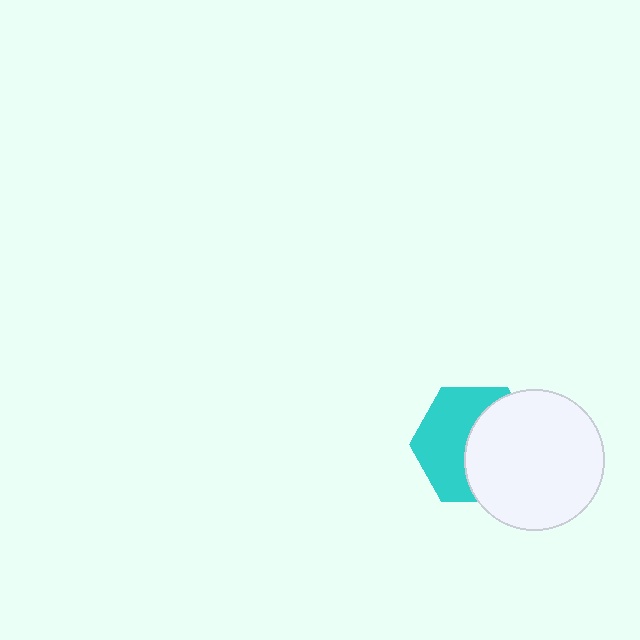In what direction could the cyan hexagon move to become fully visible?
The cyan hexagon could move left. That would shift it out from behind the white circle entirely.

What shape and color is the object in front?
The object in front is a white circle.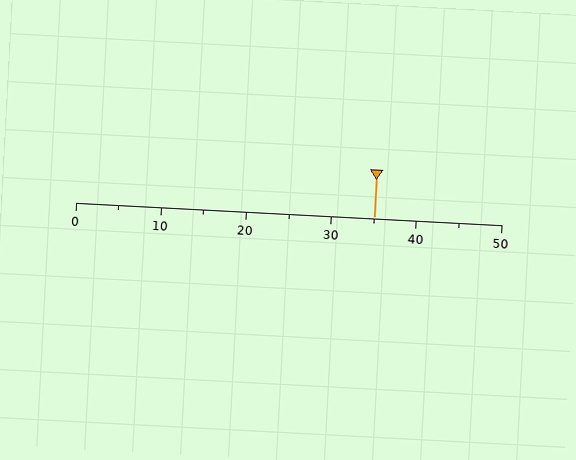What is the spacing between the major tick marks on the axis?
The major ticks are spaced 10 apart.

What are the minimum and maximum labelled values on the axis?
The axis runs from 0 to 50.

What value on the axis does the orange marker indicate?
The marker indicates approximately 35.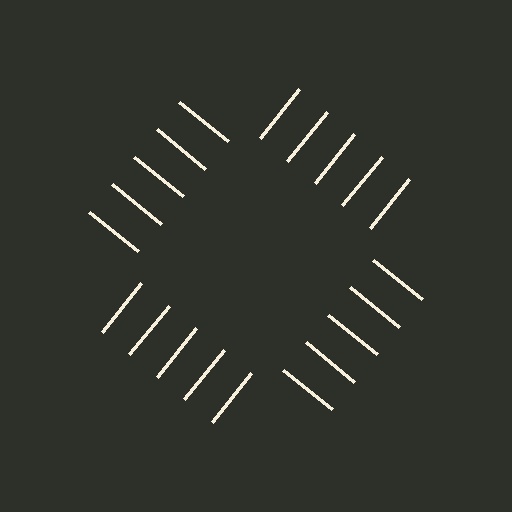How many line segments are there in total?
20 — 5 along each of the 4 edges.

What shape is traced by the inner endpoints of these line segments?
An illusory square — the line segments terminate on its edges but no continuous stroke is drawn.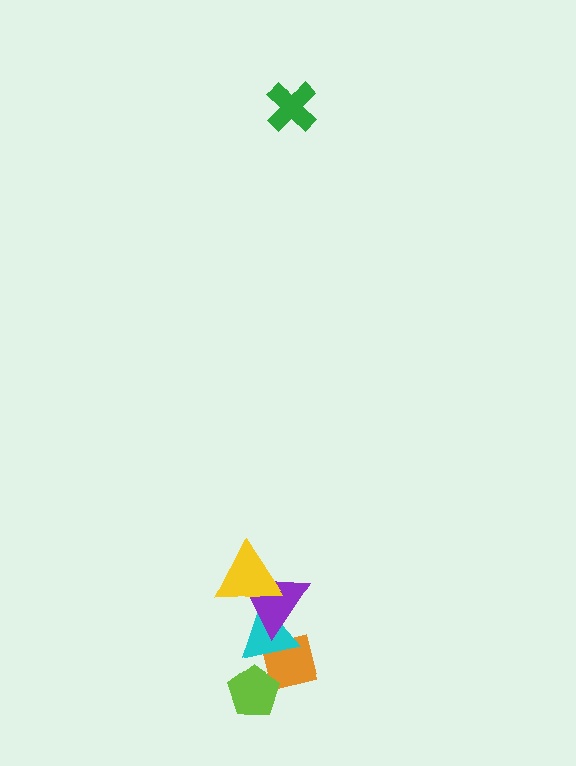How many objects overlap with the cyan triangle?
3 objects overlap with the cyan triangle.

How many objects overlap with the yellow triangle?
2 objects overlap with the yellow triangle.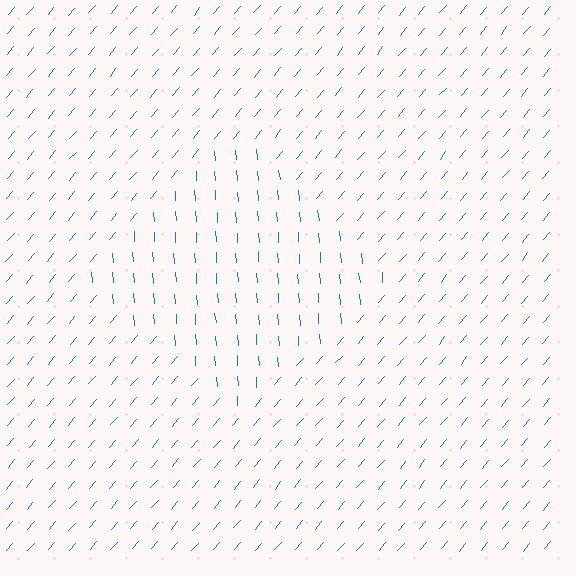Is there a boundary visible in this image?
Yes, there is a texture boundary formed by a change in line orientation.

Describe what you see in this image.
The image is filled with small teal line segments. A diamond region in the image has lines oriented differently from the surrounding lines, creating a visible texture boundary.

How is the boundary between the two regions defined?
The boundary is defined purely by a change in line orientation (approximately 45 degrees difference). All lines are the same color and thickness.